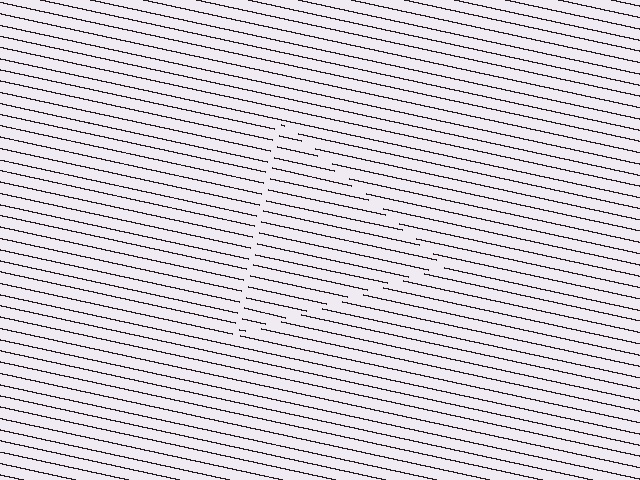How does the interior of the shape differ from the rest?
The interior of the shape contains the same grating, shifted by half a period — the contour is defined by the phase discontinuity where line-ends from the inner and outer gratings abut.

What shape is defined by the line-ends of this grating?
An illusory triangle. The interior of the shape contains the same grating, shifted by half a period — the contour is defined by the phase discontinuity where line-ends from the inner and outer gratings abut.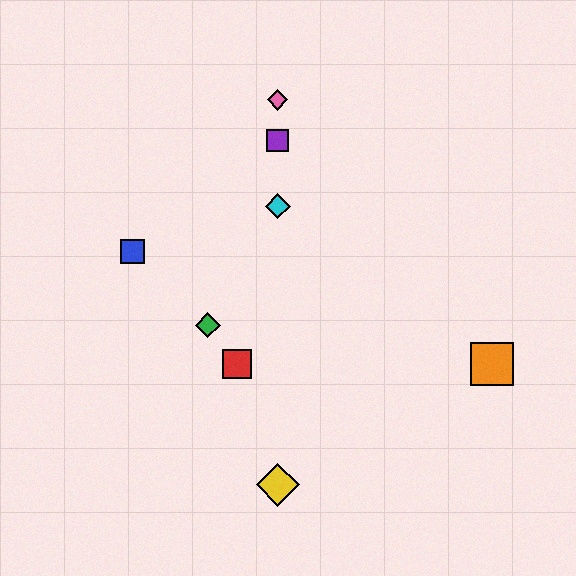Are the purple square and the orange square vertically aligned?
No, the purple square is at x≈278 and the orange square is at x≈492.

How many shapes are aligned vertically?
4 shapes (the yellow diamond, the purple square, the cyan diamond, the pink diamond) are aligned vertically.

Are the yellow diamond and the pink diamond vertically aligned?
Yes, both are at x≈278.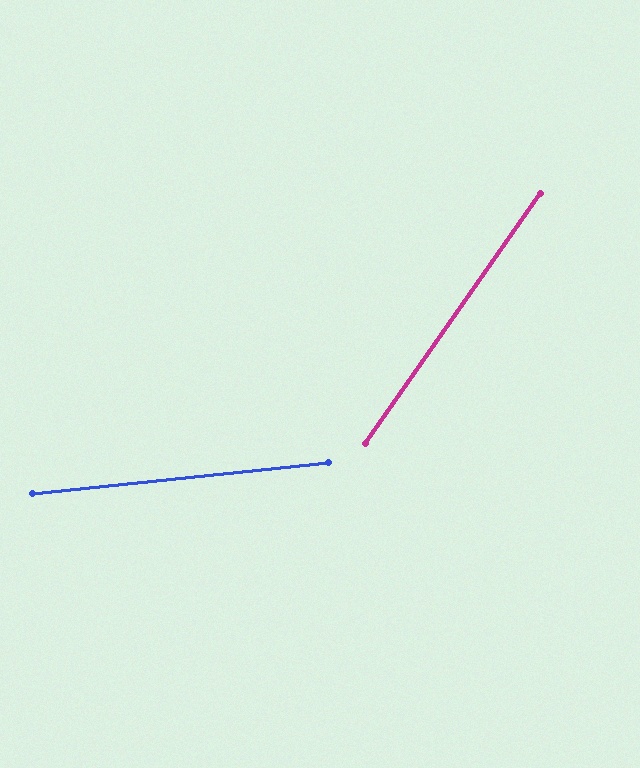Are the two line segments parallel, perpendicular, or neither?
Neither parallel nor perpendicular — they differ by about 49°.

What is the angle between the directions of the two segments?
Approximately 49 degrees.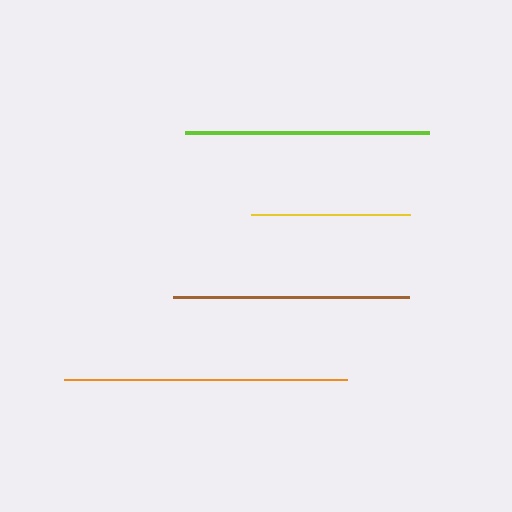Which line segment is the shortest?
The yellow line is the shortest at approximately 159 pixels.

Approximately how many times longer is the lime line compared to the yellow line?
The lime line is approximately 1.5 times the length of the yellow line.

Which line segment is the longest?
The orange line is the longest at approximately 283 pixels.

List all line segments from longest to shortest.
From longest to shortest: orange, lime, brown, yellow.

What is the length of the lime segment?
The lime segment is approximately 245 pixels long.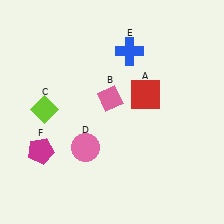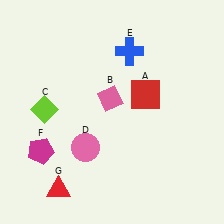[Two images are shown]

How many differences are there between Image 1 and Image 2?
There is 1 difference between the two images.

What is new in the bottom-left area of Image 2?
A red triangle (G) was added in the bottom-left area of Image 2.